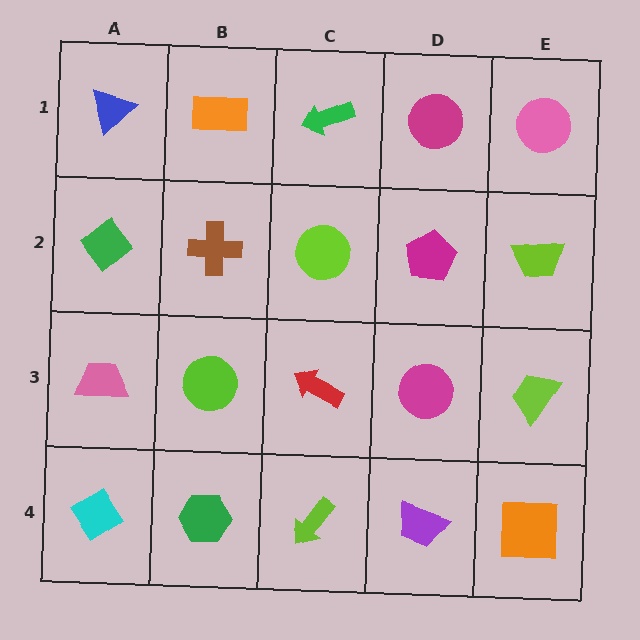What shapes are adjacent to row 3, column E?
A lime trapezoid (row 2, column E), an orange square (row 4, column E), a magenta circle (row 3, column D).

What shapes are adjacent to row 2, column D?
A magenta circle (row 1, column D), a magenta circle (row 3, column D), a lime circle (row 2, column C), a lime trapezoid (row 2, column E).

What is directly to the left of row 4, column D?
A lime arrow.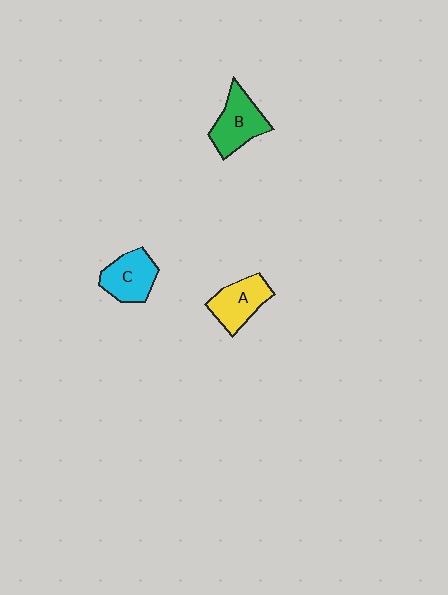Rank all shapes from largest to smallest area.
From largest to smallest: B (green), C (cyan), A (yellow).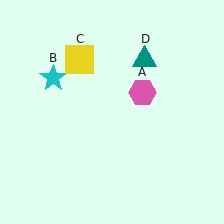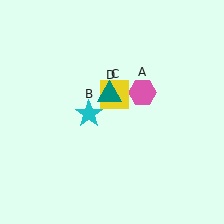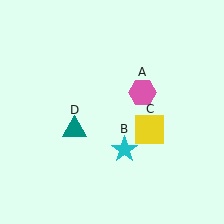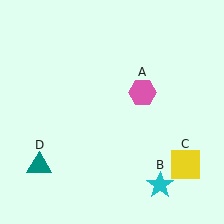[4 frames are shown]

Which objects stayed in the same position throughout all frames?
Pink hexagon (object A) remained stationary.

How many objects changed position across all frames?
3 objects changed position: cyan star (object B), yellow square (object C), teal triangle (object D).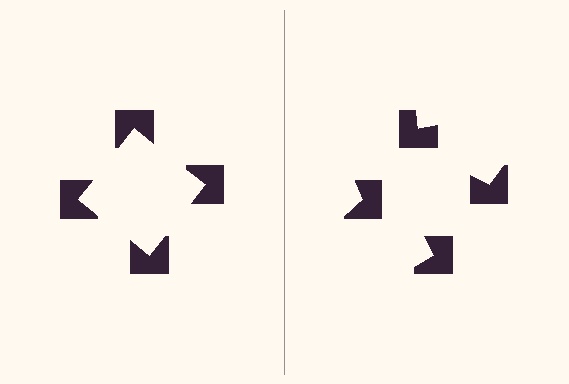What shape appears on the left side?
An illusory square.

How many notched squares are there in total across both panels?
8 — 4 on each side.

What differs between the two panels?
The notched squares are positioned identically on both sides; only the wedge orientations differ. On the left they align to a square; on the right they are misaligned.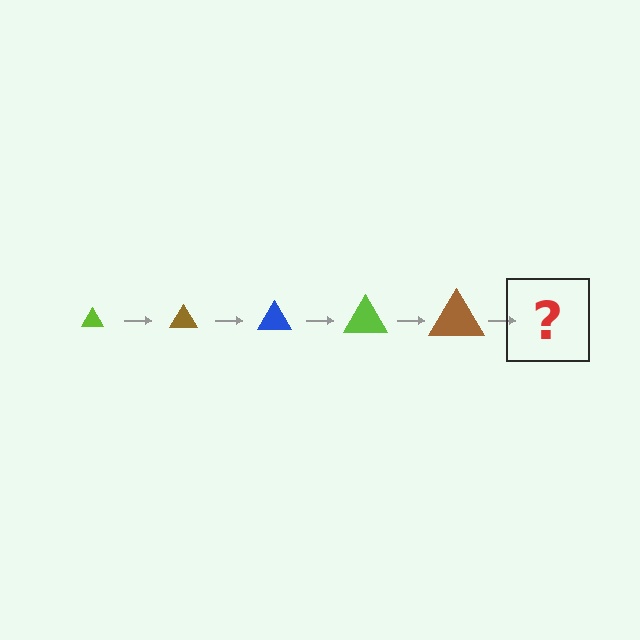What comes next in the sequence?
The next element should be a blue triangle, larger than the previous one.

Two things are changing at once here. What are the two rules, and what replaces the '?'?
The two rules are that the triangle grows larger each step and the color cycles through lime, brown, and blue. The '?' should be a blue triangle, larger than the previous one.